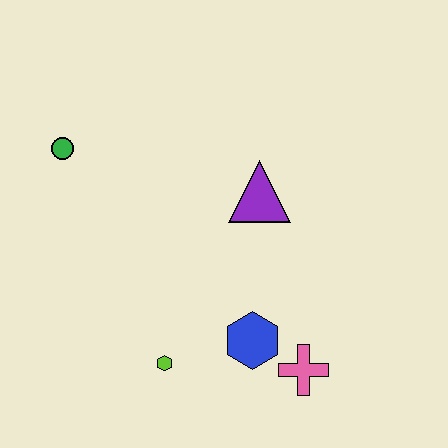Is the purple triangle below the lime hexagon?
No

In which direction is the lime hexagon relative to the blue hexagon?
The lime hexagon is to the left of the blue hexagon.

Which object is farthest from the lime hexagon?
The green circle is farthest from the lime hexagon.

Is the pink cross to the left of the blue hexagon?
No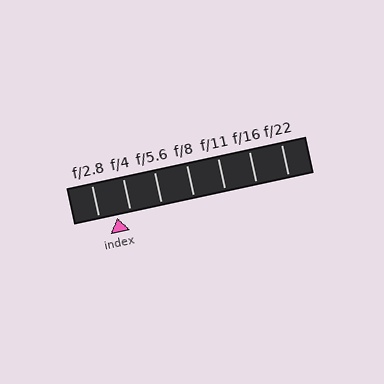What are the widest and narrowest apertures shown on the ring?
The widest aperture shown is f/2.8 and the narrowest is f/22.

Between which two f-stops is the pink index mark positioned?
The index mark is between f/2.8 and f/4.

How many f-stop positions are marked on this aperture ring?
There are 7 f-stop positions marked.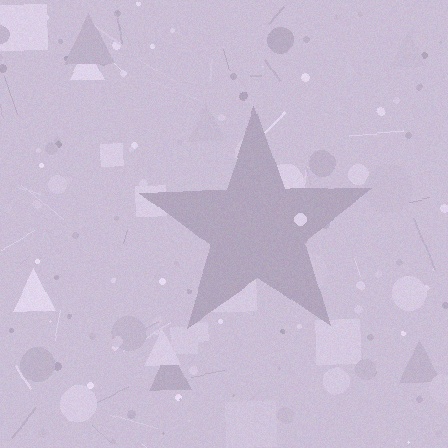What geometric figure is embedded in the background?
A star is embedded in the background.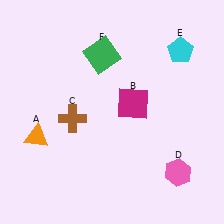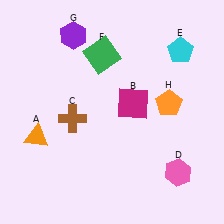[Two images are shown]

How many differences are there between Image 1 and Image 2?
There are 2 differences between the two images.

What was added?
A purple hexagon (G), an orange pentagon (H) were added in Image 2.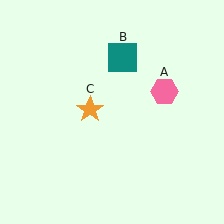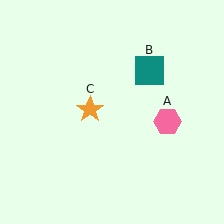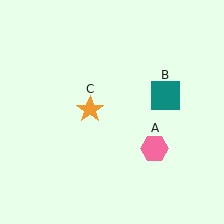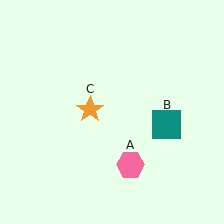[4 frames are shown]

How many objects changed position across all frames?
2 objects changed position: pink hexagon (object A), teal square (object B).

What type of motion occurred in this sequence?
The pink hexagon (object A), teal square (object B) rotated clockwise around the center of the scene.